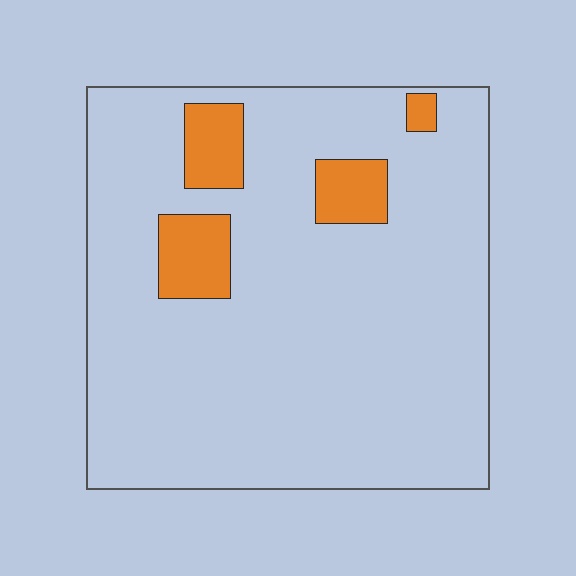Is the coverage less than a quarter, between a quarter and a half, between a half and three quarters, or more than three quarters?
Less than a quarter.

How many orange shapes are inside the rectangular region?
4.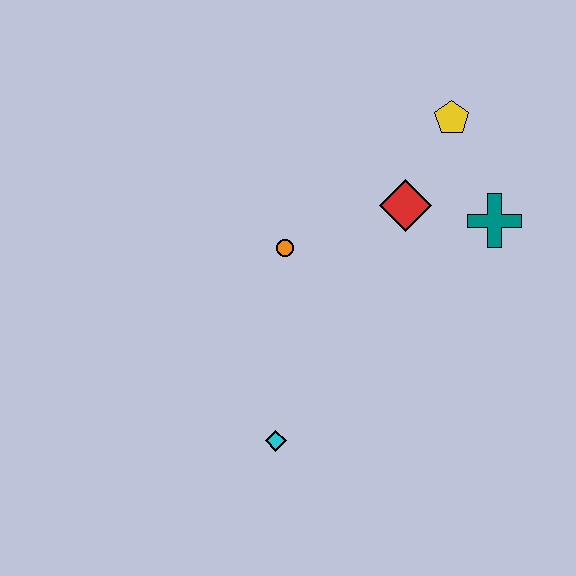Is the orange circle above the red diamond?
No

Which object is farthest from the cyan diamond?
The yellow pentagon is farthest from the cyan diamond.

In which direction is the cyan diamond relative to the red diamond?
The cyan diamond is below the red diamond.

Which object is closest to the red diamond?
The teal cross is closest to the red diamond.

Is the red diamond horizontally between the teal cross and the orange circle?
Yes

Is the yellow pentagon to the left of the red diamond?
No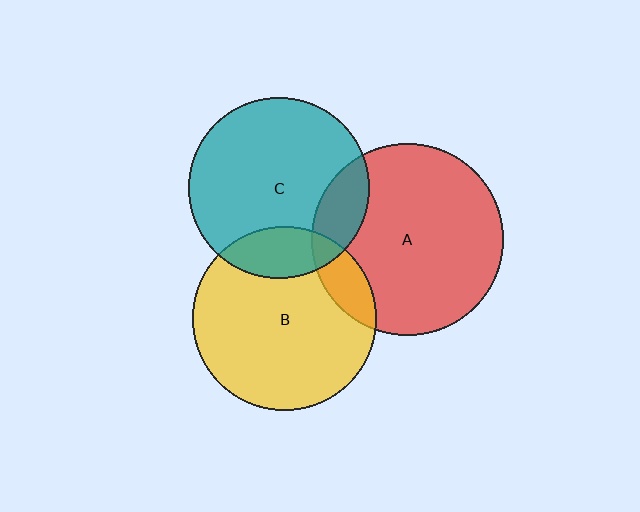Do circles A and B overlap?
Yes.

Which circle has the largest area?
Circle A (red).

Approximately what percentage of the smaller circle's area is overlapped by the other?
Approximately 15%.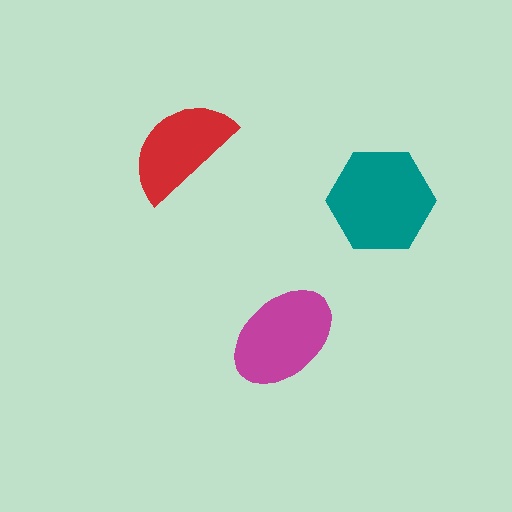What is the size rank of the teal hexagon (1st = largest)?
1st.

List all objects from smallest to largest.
The red semicircle, the magenta ellipse, the teal hexagon.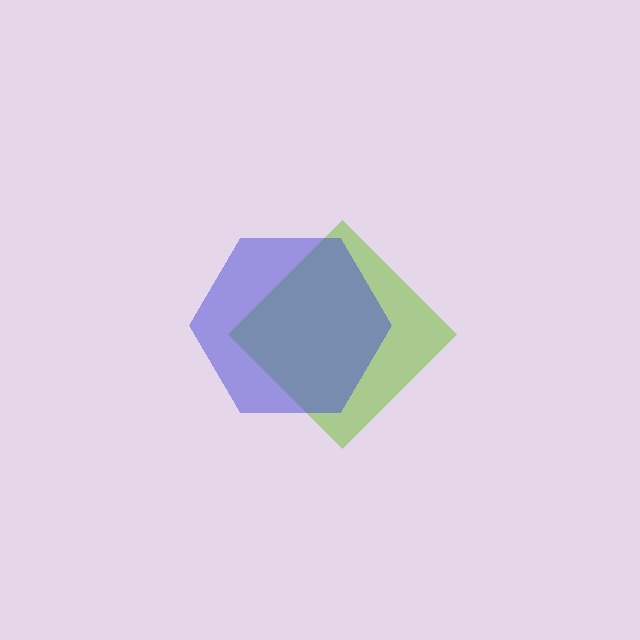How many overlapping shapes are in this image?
There are 2 overlapping shapes in the image.